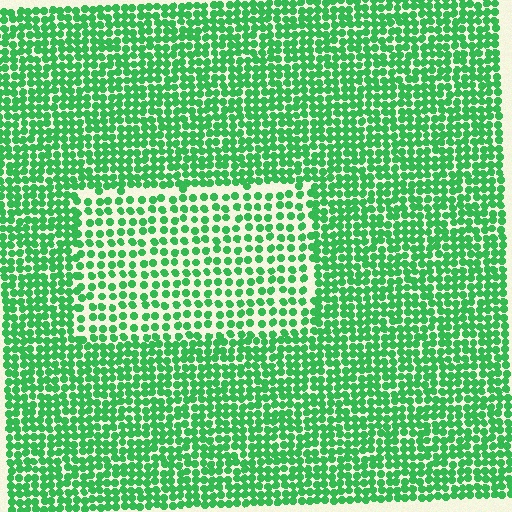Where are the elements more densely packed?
The elements are more densely packed outside the rectangle boundary.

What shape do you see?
I see a rectangle.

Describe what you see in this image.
The image contains small green elements arranged at two different densities. A rectangle-shaped region is visible where the elements are less densely packed than the surrounding area.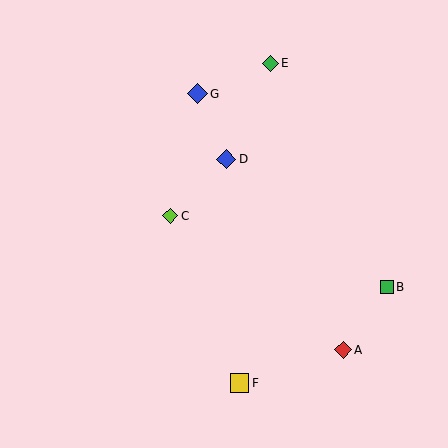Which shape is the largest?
The blue diamond (labeled G) is the largest.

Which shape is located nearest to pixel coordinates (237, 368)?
The yellow square (labeled F) at (240, 383) is nearest to that location.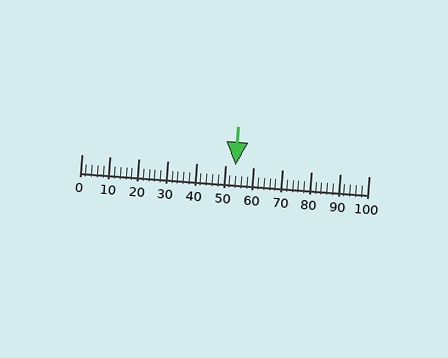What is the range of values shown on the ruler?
The ruler shows values from 0 to 100.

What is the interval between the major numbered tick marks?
The major tick marks are spaced 10 units apart.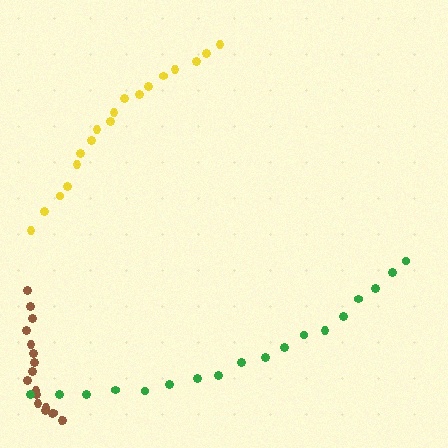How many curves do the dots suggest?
There are 3 distinct paths.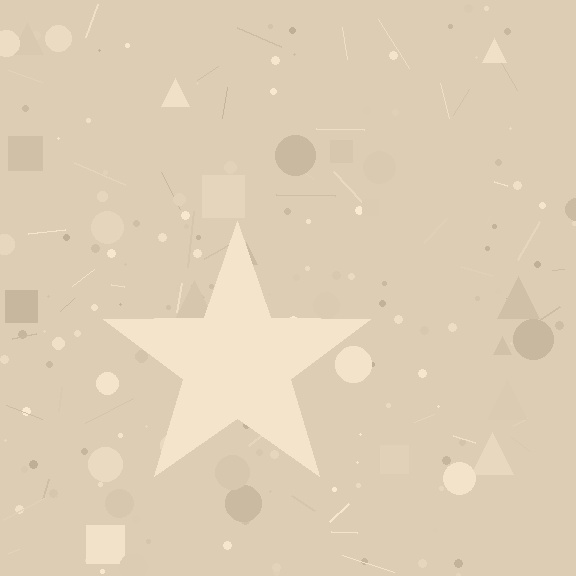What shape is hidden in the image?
A star is hidden in the image.